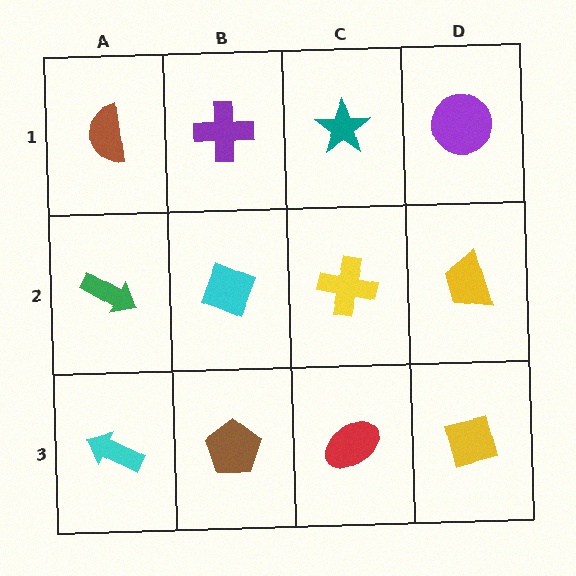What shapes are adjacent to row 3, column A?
A green arrow (row 2, column A), a brown pentagon (row 3, column B).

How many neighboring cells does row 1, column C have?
3.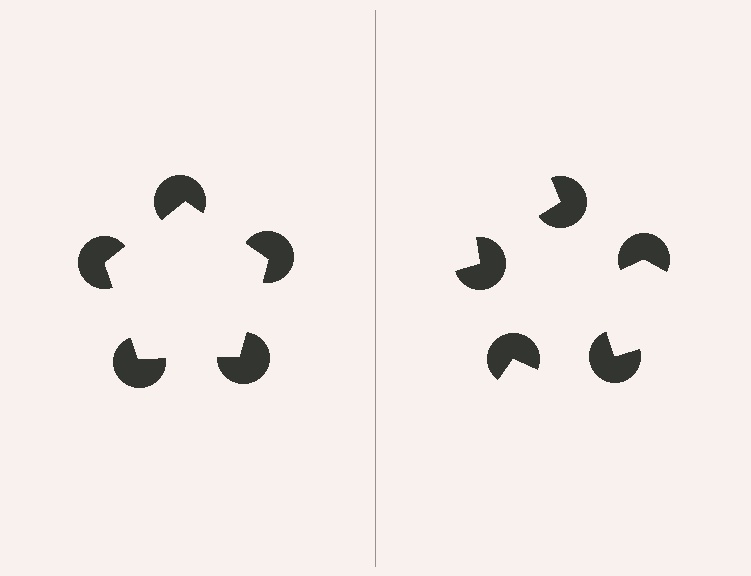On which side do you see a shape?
An illusory pentagon appears on the left side. On the right side the wedge cuts are rotated, so no coherent shape forms.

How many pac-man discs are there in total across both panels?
10 — 5 on each side.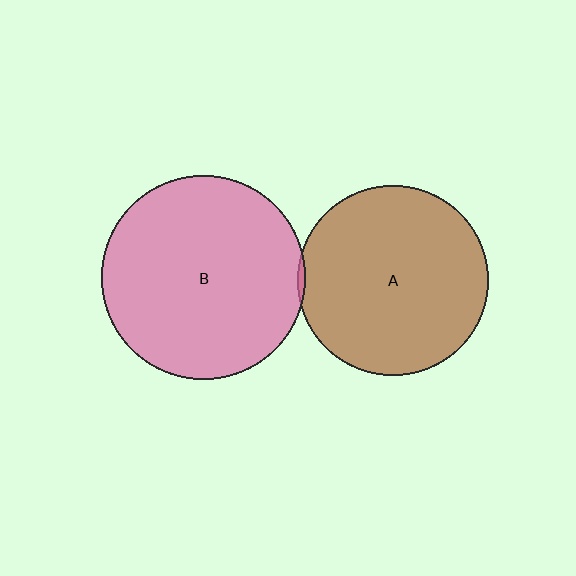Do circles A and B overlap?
Yes.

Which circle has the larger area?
Circle B (pink).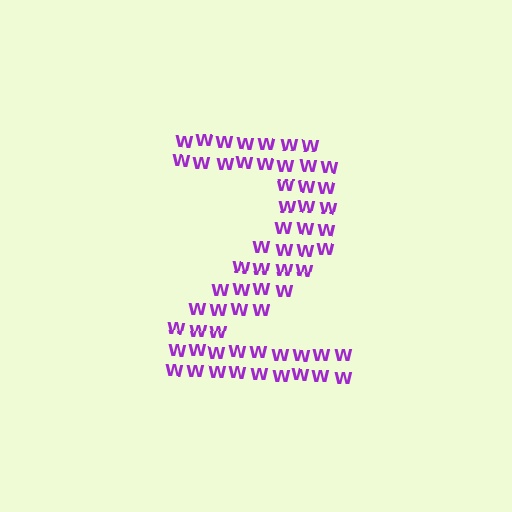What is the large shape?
The large shape is the digit 2.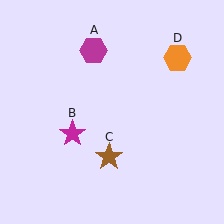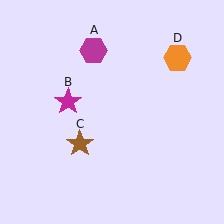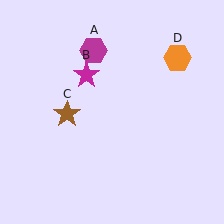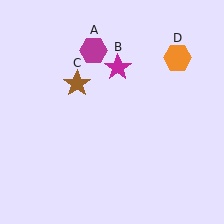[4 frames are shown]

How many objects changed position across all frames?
2 objects changed position: magenta star (object B), brown star (object C).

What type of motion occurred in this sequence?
The magenta star (object B), brown star (object C) rotated clockwise around the center of the scene.